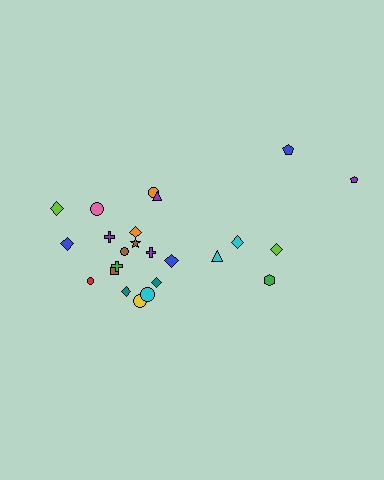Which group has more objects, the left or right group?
The left group.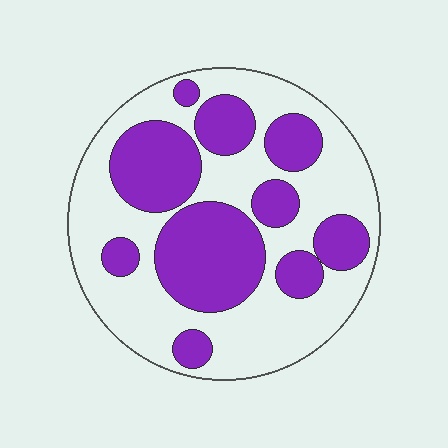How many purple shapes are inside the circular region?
10.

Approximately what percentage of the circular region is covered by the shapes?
Approximately 40%.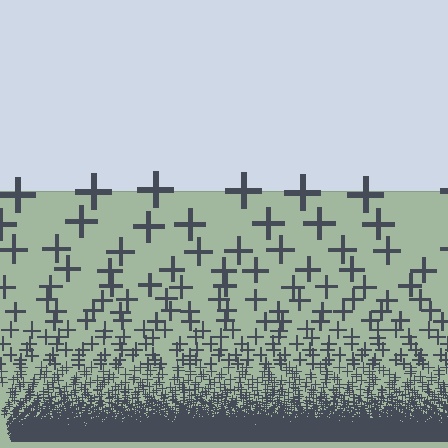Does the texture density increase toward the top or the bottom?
Density increases toward the bottom.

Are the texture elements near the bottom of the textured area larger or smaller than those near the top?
Smaller. The gradient is inverted — elements near the bottom are smaller and denser.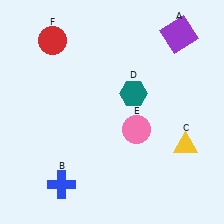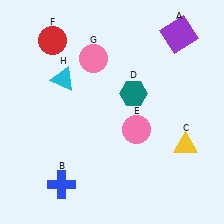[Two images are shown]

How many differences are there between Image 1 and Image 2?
There are 2 differences between the two images.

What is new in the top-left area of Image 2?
A cyan triangle (H) was added in the top-left area of Image 2.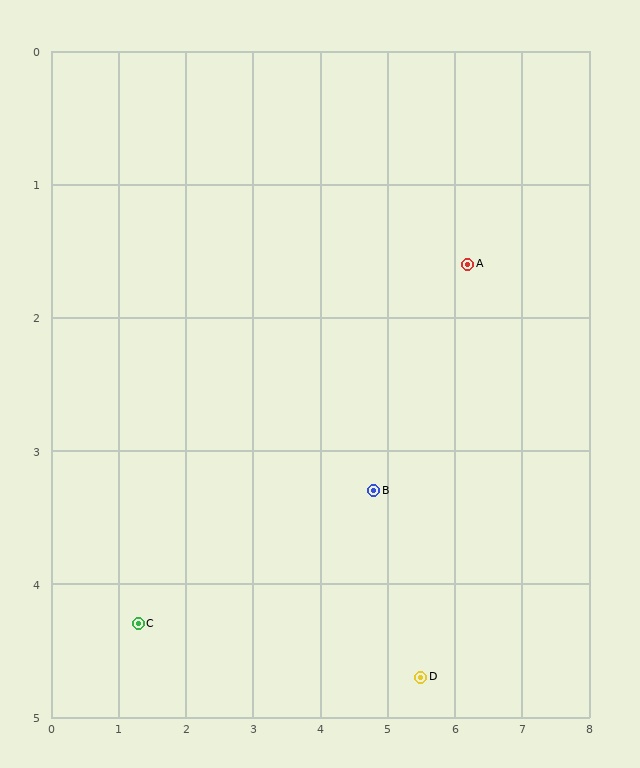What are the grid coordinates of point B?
Point B is at approximately (4.8, 3.3).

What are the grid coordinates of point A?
Point A is at approximately (6.2, 1.6).